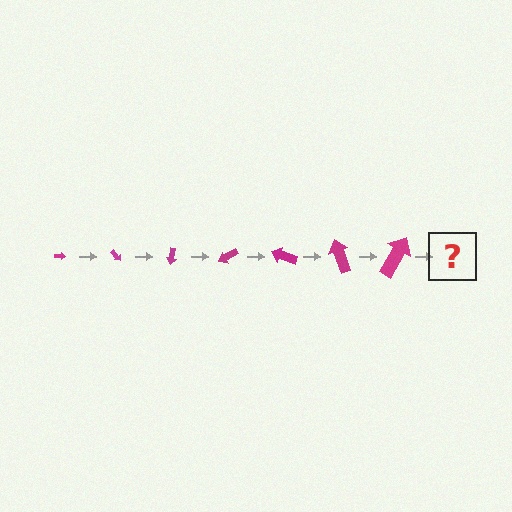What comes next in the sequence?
The next element should be an arrow, larger than the previous one and rotated 350 degrees from the start.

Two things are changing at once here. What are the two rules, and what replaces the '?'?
The two rules are that the arrow grows larger each step and it rotates 50 degrees each step. The '?' should be an arrow, larger than the previous one and rotated 350 degrees from the start.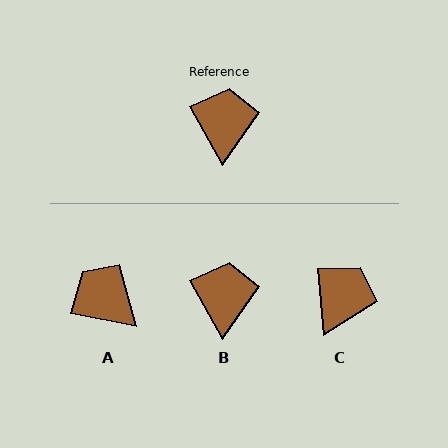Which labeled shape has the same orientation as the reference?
B.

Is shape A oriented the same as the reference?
No, it is off by about 50 degrees.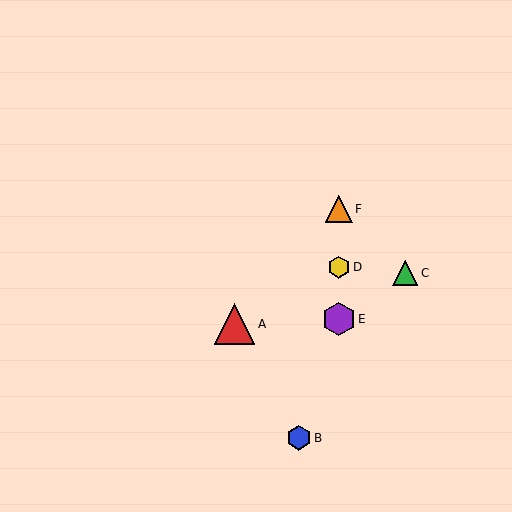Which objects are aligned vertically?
Objects D, E, F are aligned vertically.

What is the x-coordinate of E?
Object E is at x≈339.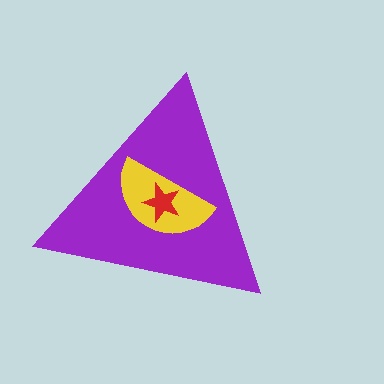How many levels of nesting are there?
3.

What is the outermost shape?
The purple triangle.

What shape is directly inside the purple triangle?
The yellow semicircle.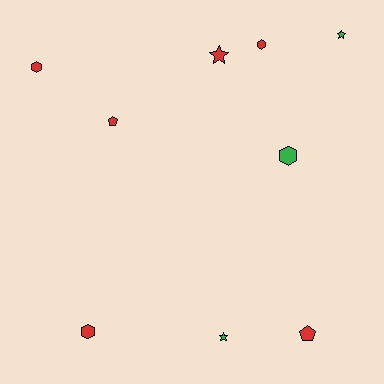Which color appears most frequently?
Red, with 6 objects.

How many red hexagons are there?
There are 3 red hexagons.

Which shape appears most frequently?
Hexagon, with 4 objects.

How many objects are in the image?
There are 9 objects.